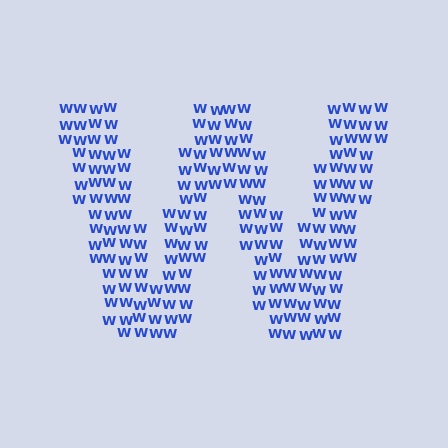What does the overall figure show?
The overall figure shows the letter W.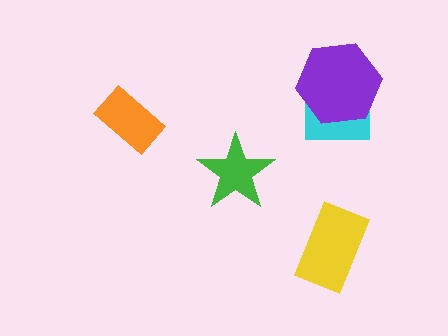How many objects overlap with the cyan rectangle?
1 object overlaps with the cyan rectangle.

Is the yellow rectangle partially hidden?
No, no other shape covers it.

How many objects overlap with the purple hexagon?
1 object overlaps with the purple hexagon.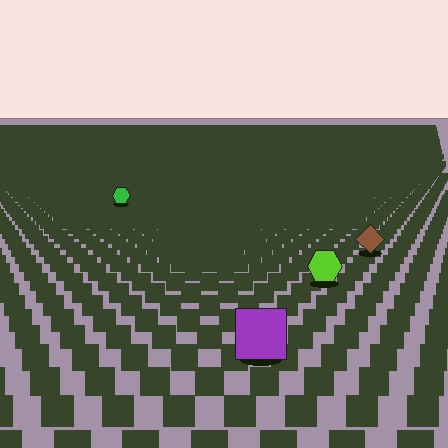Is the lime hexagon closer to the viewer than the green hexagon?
Yes. The lime hexagon is closer — you can tell from the texture gradient: the ground texture is coarser near it.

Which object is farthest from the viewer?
The green hexagon is farthest from the viewer. It appears smaller and the ground texture around it is denser.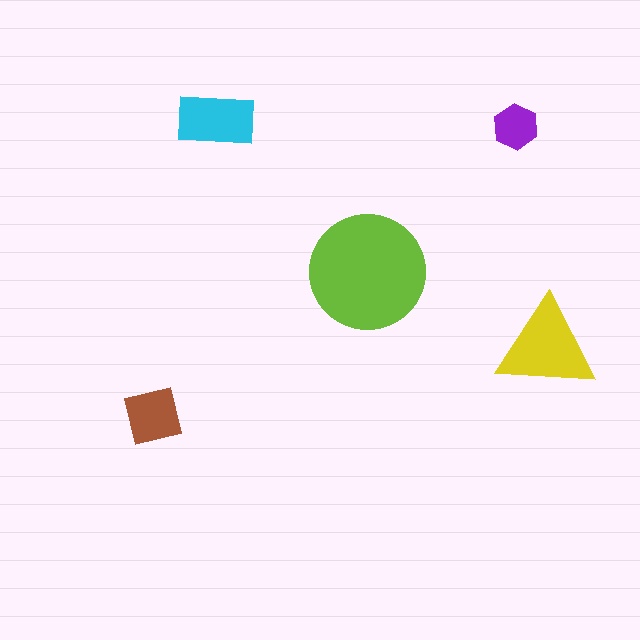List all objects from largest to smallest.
The lime circle, the yellow triangle, the cyan rectangle, the brown square, the purple hexagon.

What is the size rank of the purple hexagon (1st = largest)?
5th.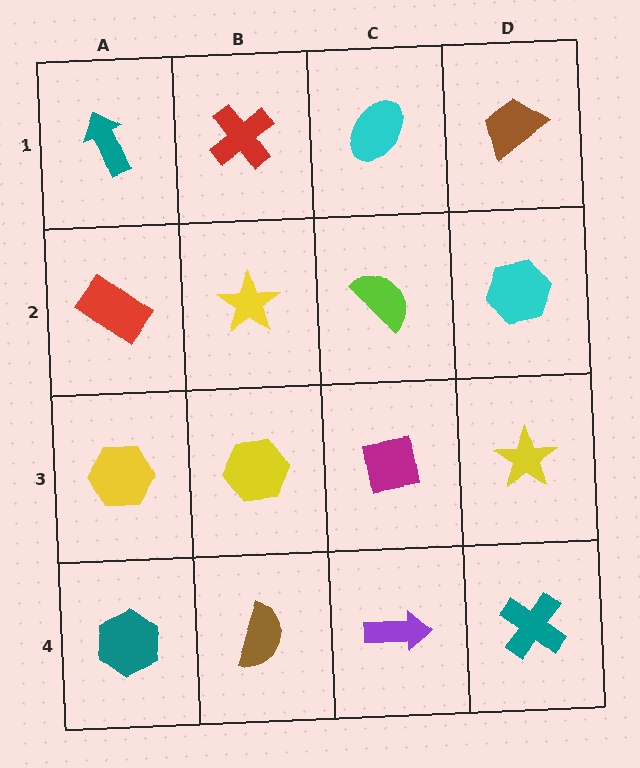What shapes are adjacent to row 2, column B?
A red cross (row 1, column B), a yellow hexagon (row 3, column B), a red rectangle (row 2, column A), a lime semicircle (row 2, column C).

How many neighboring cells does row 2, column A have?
3.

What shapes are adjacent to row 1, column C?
A lime semicircle (row 2, column C), a red cross (row 1, column B), a brown trapezoid (row 1, column D).